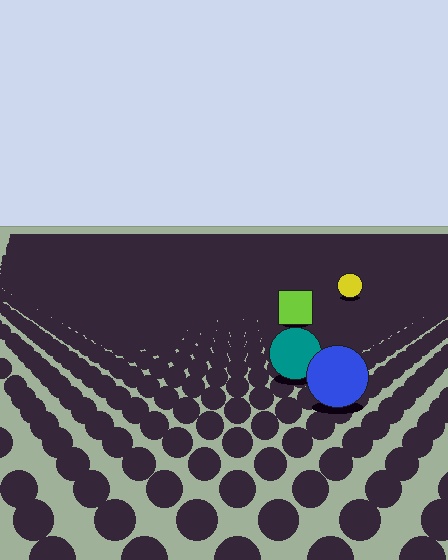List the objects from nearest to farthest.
From nearest to farthest: the blue circle, the teal circle, the lime square, the yellow circle.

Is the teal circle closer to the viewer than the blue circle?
No. The blue circle is closer — you can tell from the texture gradient: the ground texture is coarser near it.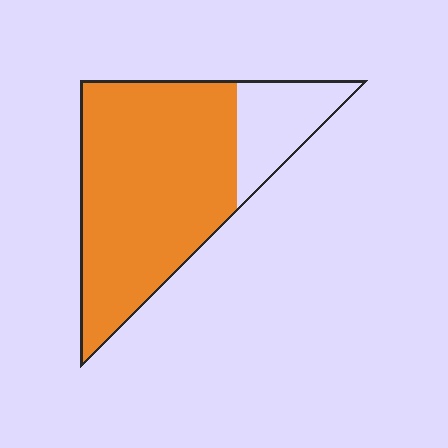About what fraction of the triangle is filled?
About four fifths (4/5).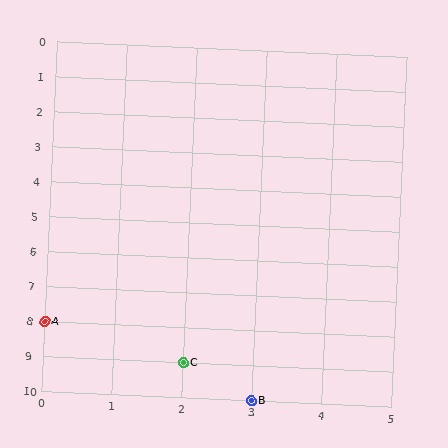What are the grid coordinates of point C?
Point C is at grid coordinates (2, 9).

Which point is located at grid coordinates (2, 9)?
Point C is at (2, 9).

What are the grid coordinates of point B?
Point B is at grid coordinates (3, 10).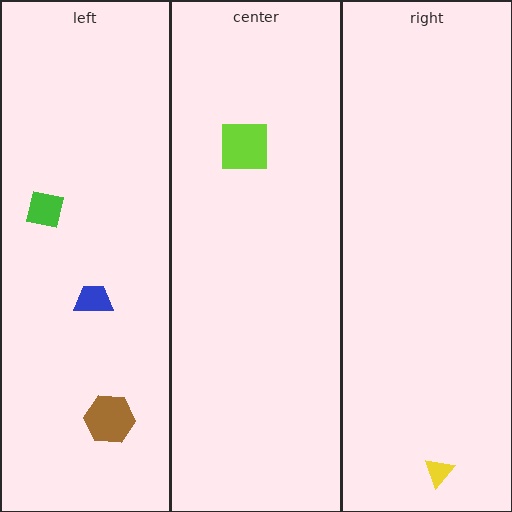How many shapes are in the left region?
3.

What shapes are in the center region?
The lime square.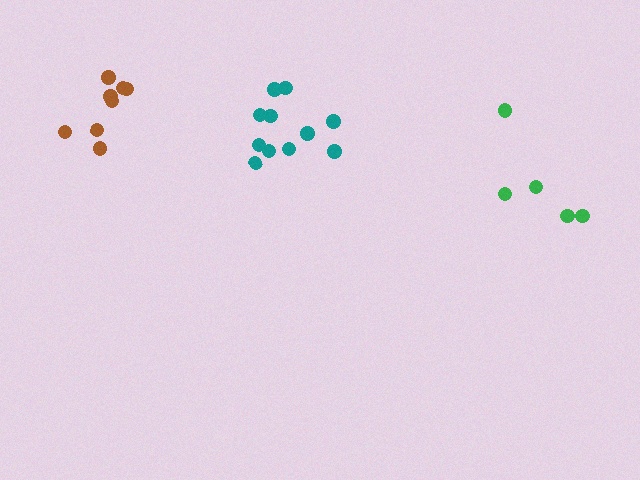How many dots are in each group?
Group 1: 11 dots, Group 2: 5 dots, Group 3: 8 dots (24 total).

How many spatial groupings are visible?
There are 3 spatial groupings.